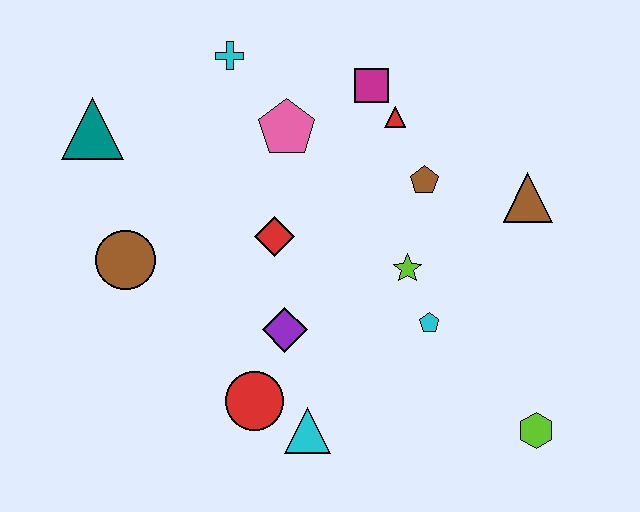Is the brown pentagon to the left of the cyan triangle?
No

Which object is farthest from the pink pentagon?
The lime hexagon is farthest from the pink pentagon.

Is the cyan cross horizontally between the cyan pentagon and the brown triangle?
No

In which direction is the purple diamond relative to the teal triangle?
The purple diamond is below the teal triangle.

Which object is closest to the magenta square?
The red triangle is closest to the magenta square.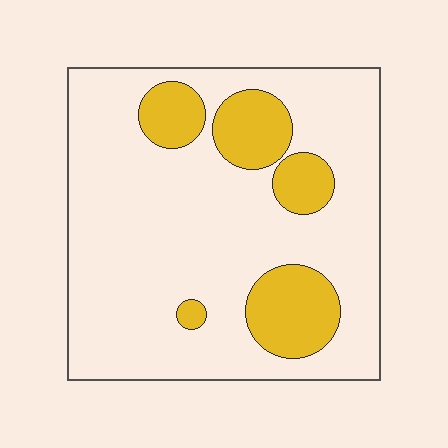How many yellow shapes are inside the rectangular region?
5.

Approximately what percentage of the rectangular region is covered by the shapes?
Approximately 20%.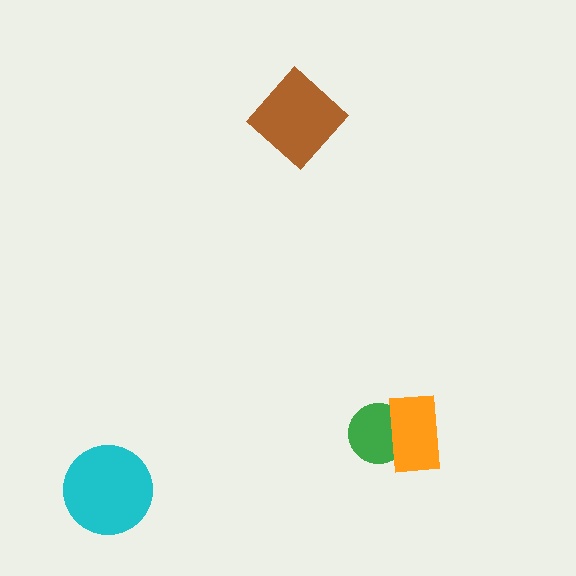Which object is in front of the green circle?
The orange rectangle is in front of the green circle.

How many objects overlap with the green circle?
1 object overlaps with the green circle.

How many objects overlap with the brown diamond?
0 objects overlap with the brown diamond.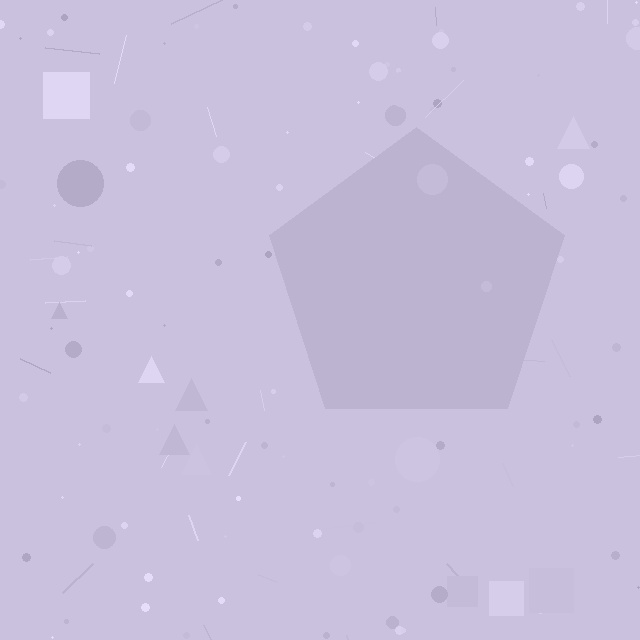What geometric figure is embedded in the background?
A pentagon is embedded in the background.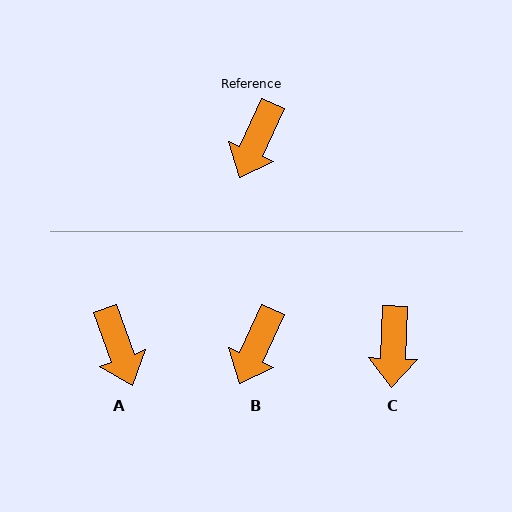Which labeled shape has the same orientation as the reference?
B.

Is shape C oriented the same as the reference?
No, it is off by about 22 degrees.